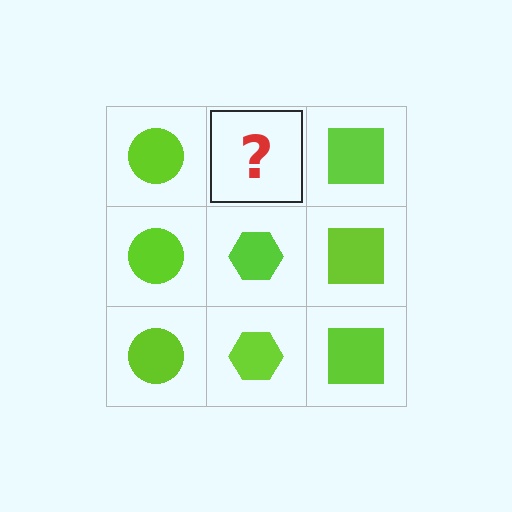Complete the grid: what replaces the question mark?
The question mark should be replaced with a lime hexagon.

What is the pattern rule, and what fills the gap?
The rule is that each column has a consistent shape. The gap should be filled with a lime hexagon.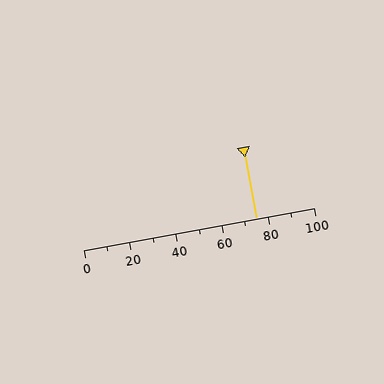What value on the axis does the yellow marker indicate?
The marker indicates approximately 75.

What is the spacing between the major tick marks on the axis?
The major ticks are spaced 20 apart.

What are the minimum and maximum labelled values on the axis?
The axis runs from 0 to 100.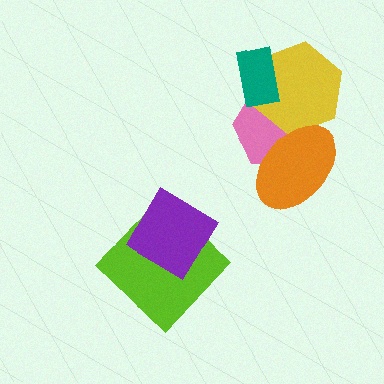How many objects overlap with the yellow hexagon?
3 objects overlap with the yellow hexagon.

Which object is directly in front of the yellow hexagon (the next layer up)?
The teal rectangle is directly in front of the yellow hexagon.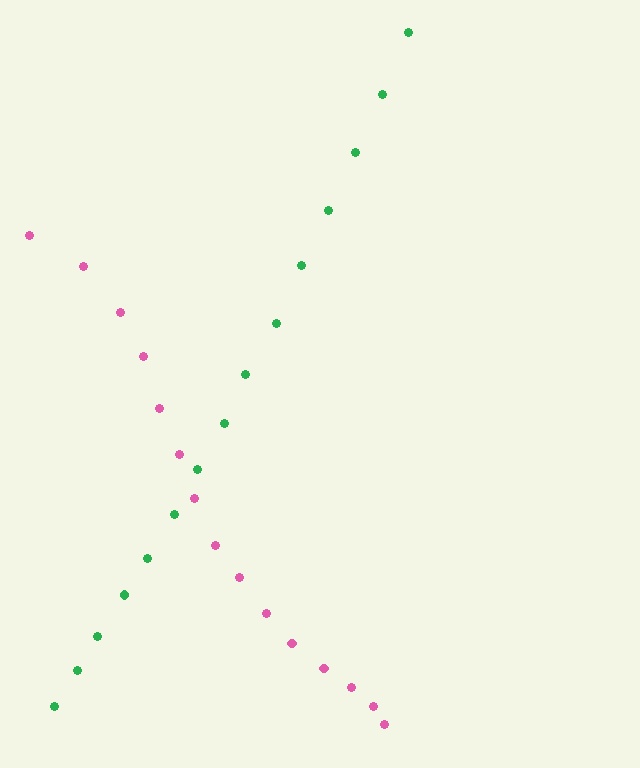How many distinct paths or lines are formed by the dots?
There are 2 distinct paths.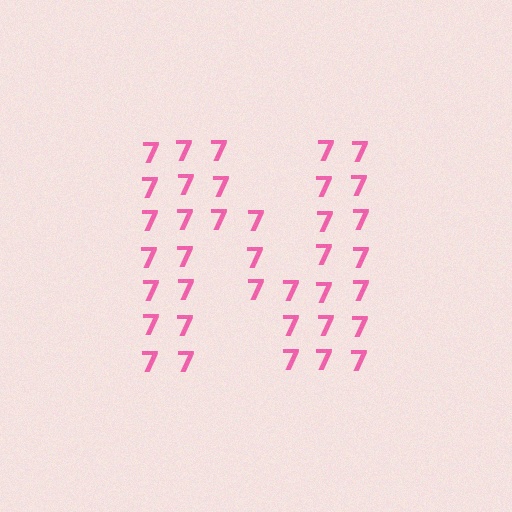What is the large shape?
The large shape is the letter N.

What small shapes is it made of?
It is made of small digit 7's.